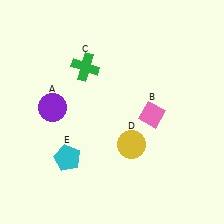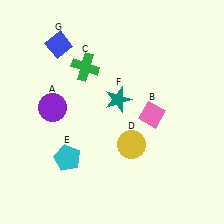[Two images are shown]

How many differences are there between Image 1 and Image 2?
There are 2 differences between the two images.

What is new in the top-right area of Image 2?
A teal star (F) was added in the top-right area of Image 2.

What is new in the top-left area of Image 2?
A blue diamond (G) was added in the top-left area of Image 2.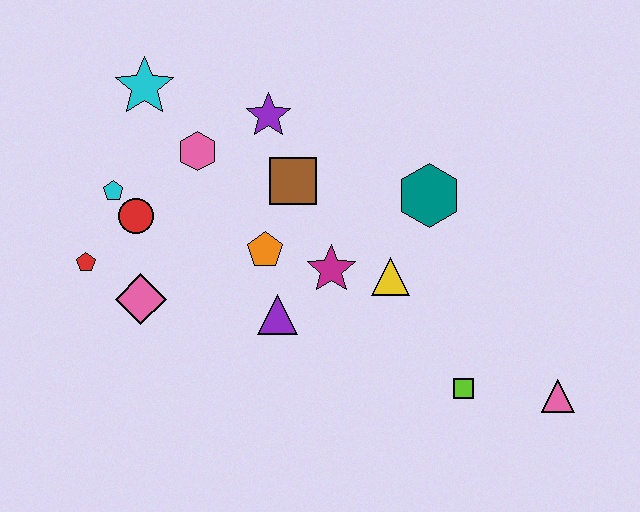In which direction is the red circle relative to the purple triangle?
The red circle is to the left of the purple triangle.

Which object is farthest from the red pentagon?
The pink triangle is farthest from the red pentagon.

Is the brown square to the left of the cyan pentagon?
No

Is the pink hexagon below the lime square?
No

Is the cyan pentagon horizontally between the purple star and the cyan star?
No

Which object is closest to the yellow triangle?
The magenta star is closest to the yellow triangle.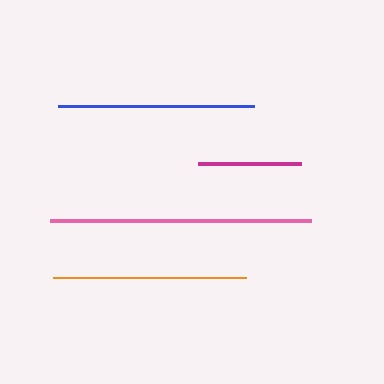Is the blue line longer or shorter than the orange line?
The blue line is longer than the orange line.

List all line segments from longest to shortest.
From longest to shortest: pink, blue, orange, magenta.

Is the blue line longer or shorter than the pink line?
The pink line is longer than the blue line.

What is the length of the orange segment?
The orange segment is approximately 193 pixels long.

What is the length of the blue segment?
The blue segment is approximately 197 pixels long.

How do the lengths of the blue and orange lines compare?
The blue and orange lines are approximately the same length.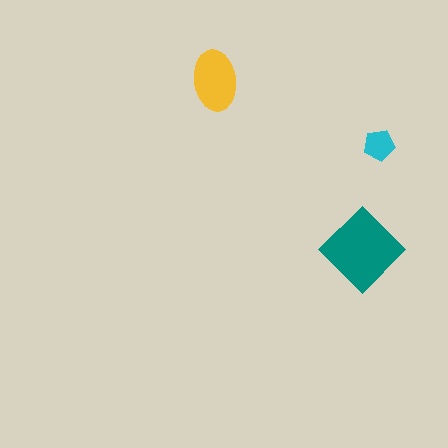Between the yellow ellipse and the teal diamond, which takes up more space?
The teal diamond.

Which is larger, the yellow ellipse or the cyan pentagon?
The yellow ellipse.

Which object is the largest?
The teal diamond.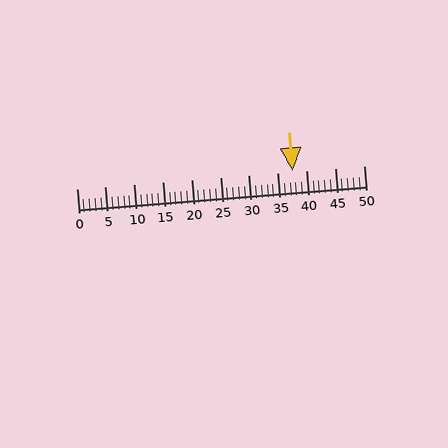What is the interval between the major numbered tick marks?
The major tick marks are spaced 5 units apart.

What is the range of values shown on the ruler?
The ruler shows values from 0 to 50.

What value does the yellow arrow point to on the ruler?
The yellow arrow points to approximately 38.